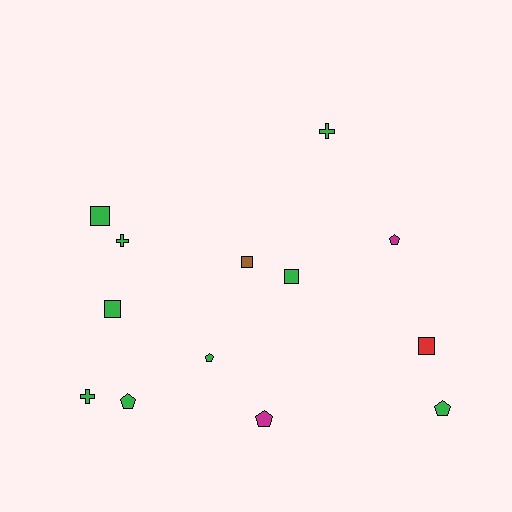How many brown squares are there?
There is 1 brown square.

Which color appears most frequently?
Green, with 9 objects.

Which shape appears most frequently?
Square, with 5 objects.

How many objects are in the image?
There are 13 objects.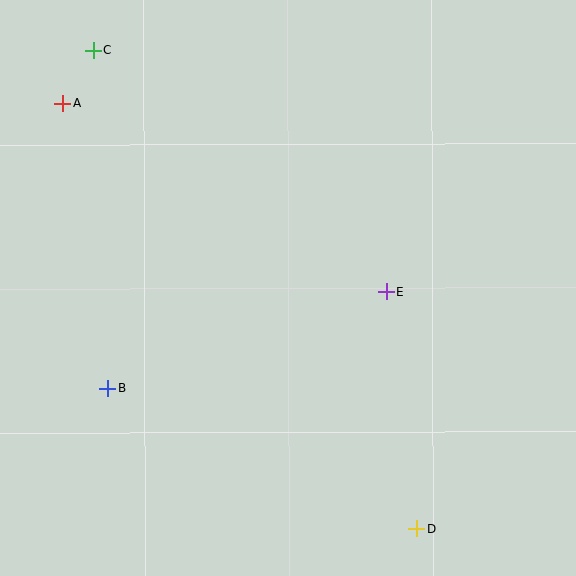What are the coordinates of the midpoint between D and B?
The midpoint between D and B is at (262, 458).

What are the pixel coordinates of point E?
Point E is at (386, 291).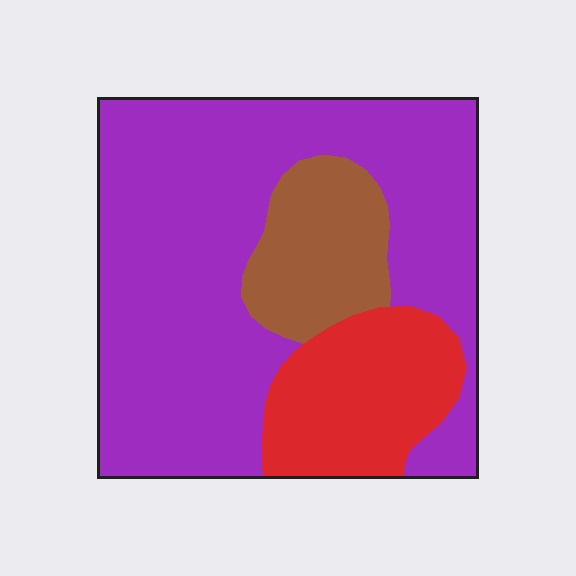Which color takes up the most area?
Purple, at roughly 65%.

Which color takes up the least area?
Brown, at roughly 15%.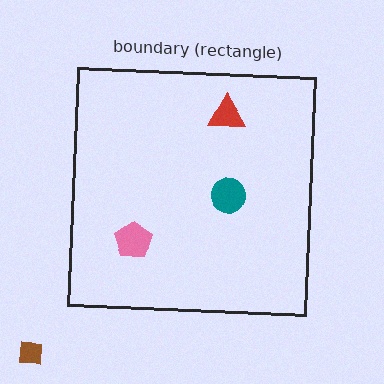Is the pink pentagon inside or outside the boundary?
Inside.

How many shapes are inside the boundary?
3 inside, 1 outside.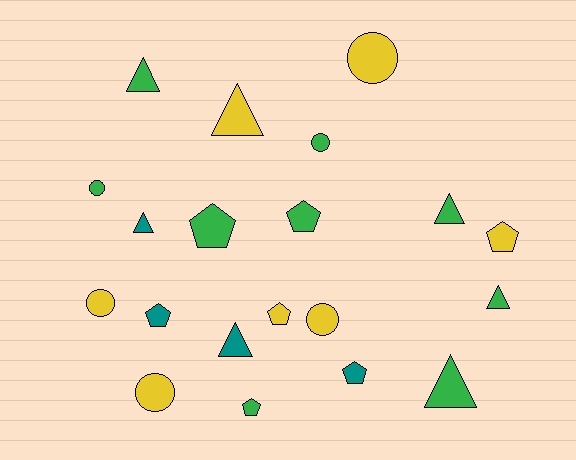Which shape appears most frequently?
Triangle, with 7 objects.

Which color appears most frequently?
Green, with 9 objects.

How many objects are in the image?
There are 20 objects.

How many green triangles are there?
There are 4 green triangles.